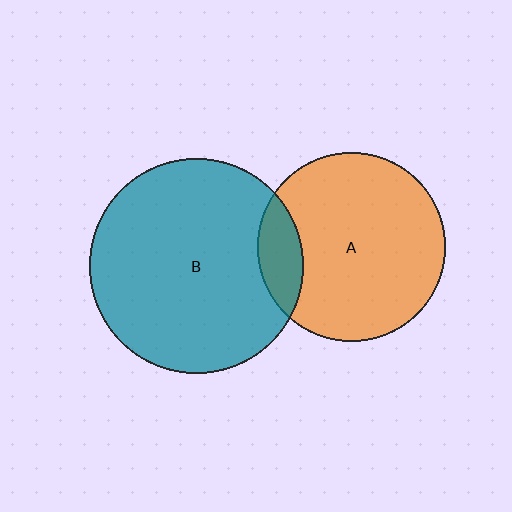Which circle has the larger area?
Circle B (teal).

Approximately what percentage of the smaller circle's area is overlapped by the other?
Approximately 15%.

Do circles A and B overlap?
Yes.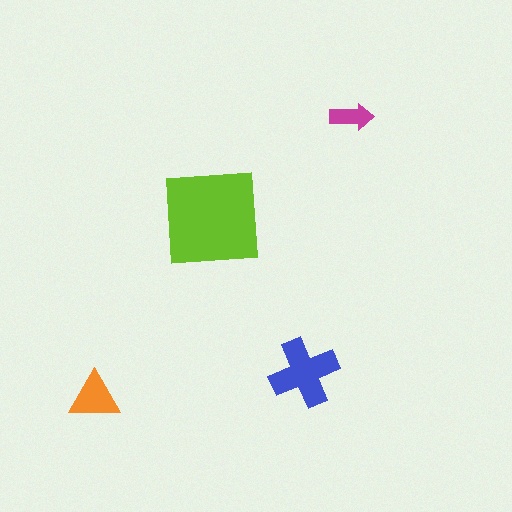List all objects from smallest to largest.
The magenta arrow, the orange triangle, the blue cross, the lime square.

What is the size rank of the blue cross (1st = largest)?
2nd.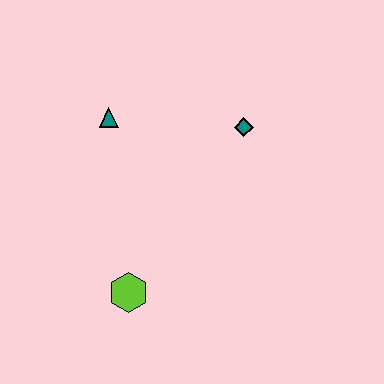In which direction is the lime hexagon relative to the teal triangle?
The lime hexagon is below the teal triangle.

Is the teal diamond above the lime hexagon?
Yes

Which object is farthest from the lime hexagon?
The teal diamond is farthest from the lime hexagon.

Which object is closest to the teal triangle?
The teal diamond is closest to the teal triangle.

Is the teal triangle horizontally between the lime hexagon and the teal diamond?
No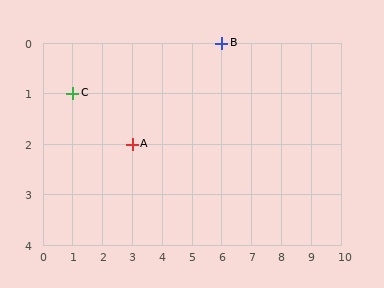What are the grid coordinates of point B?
Point B is at grid coordinates (6, 0).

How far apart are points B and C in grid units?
Points B and C are 5 columns and 1 row apart (about 5.1 grid units diagonally).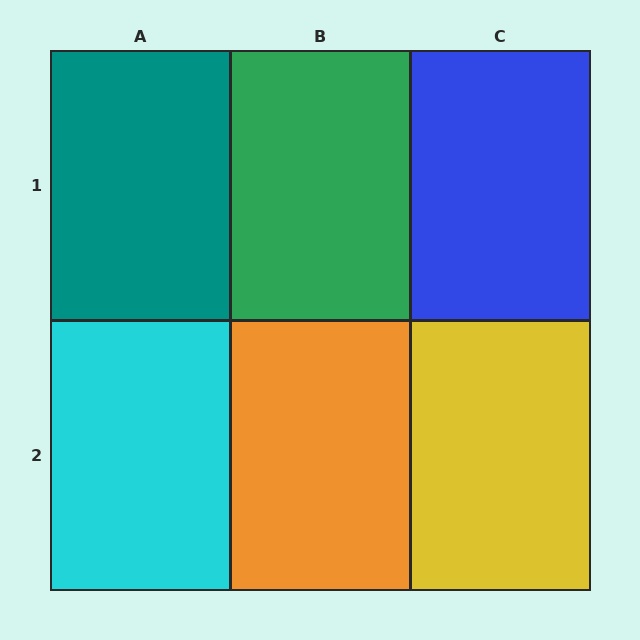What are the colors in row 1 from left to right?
Teal, green, blue.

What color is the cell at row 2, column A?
Cyan.